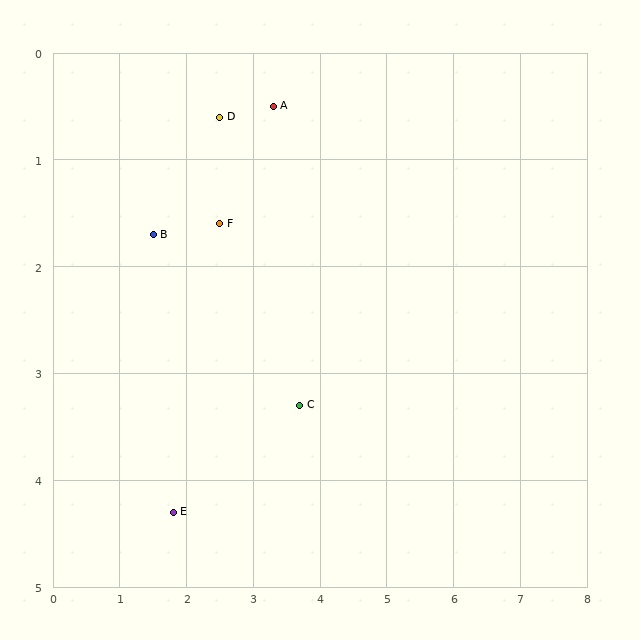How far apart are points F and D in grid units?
Points F and D are about 1.0 grid units apart.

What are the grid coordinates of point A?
Point A is at approximately (3.3, 0.5).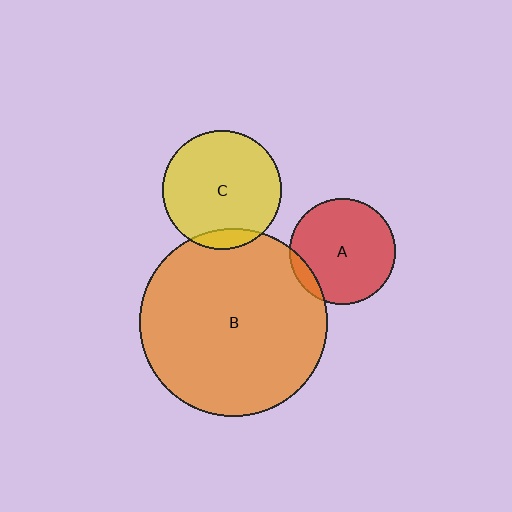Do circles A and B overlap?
Yes.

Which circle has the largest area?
Circle B (orange).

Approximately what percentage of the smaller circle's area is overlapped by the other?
Approximately 10%.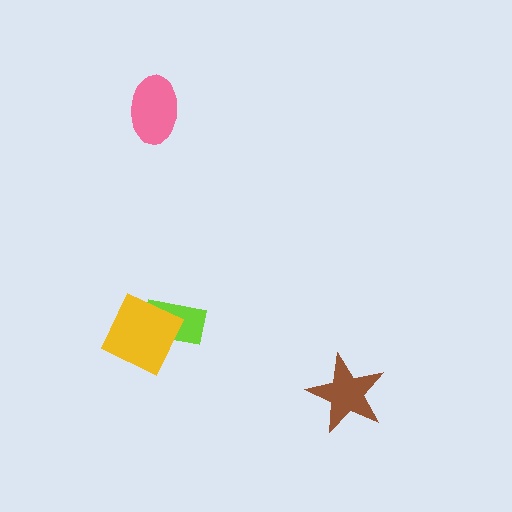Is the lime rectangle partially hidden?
Yes, it is partially covered by another shape.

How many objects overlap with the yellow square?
1 object overlaps with the yellow square.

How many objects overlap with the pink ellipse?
0 objects overlap with the pink ellipse.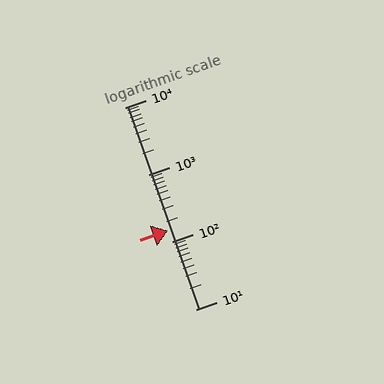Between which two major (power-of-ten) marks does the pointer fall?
The pointer is between 100 and 1000.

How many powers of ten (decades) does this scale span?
The scale spans 3 decades, from 10 to 10000.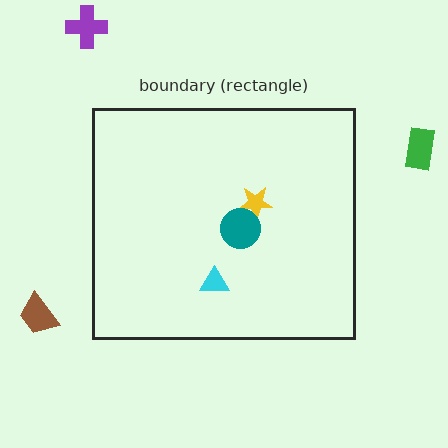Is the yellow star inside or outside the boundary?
Inside.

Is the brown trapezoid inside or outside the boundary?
Outside.